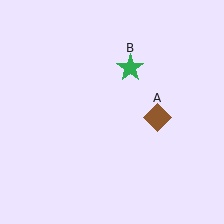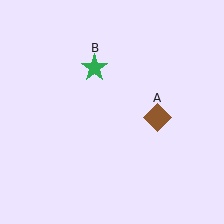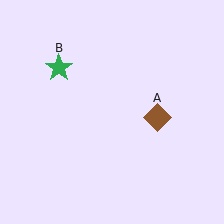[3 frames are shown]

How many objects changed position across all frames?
1 object changed position: green star (object B).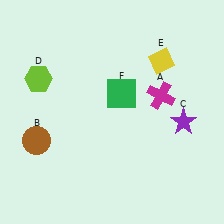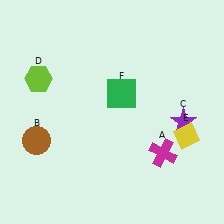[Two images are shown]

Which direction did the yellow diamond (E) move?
The yellow diamond (E) moved down.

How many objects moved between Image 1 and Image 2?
2 objects moved between the two images.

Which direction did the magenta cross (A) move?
The magenta cross (A) moved down.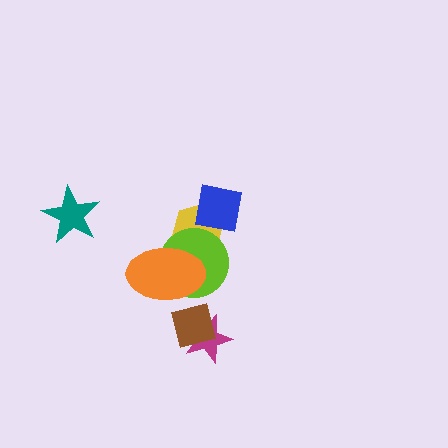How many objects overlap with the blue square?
1 object overlaps with the blue square.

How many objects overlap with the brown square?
2 objects overlap with the brown square.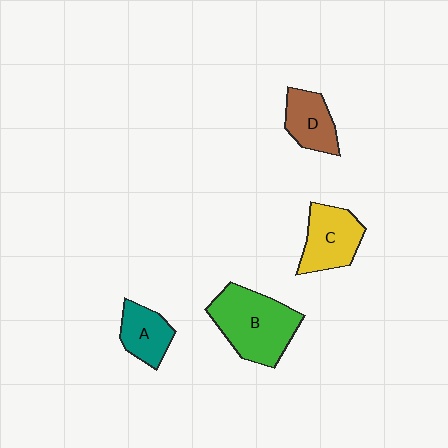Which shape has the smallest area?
Shape A (teal).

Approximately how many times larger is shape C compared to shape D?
Approximately 1.3 times.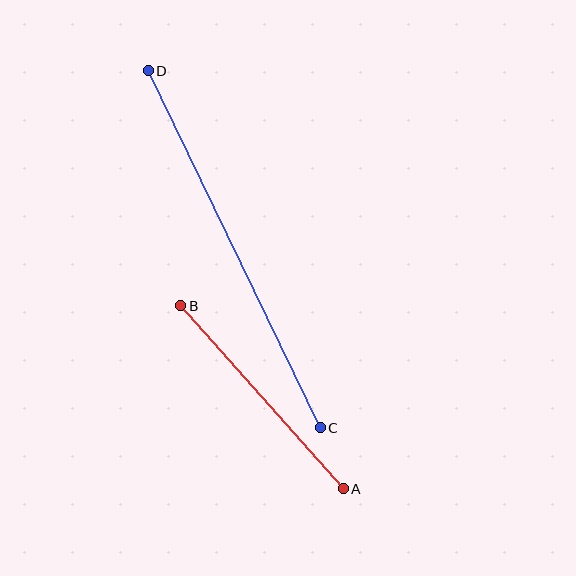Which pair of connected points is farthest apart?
Points C and D are farthest apart.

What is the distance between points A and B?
The distance is approximately 245 pixels.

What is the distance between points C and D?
The distance is approximately 397 pixels.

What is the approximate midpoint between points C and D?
The midpoint is at approximately (234, 249) pixels.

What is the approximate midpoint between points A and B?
The midpoint is at approximately (262, 397) pixels.